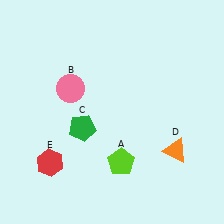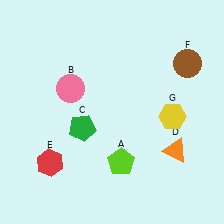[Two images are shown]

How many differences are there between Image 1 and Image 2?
There are 2 differences between the two images.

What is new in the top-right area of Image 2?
A brown circle (F) was added in the top-right area of Image 2.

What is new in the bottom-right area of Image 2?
A yellow hexagon (G) was added in the bottom-right area of Image 2.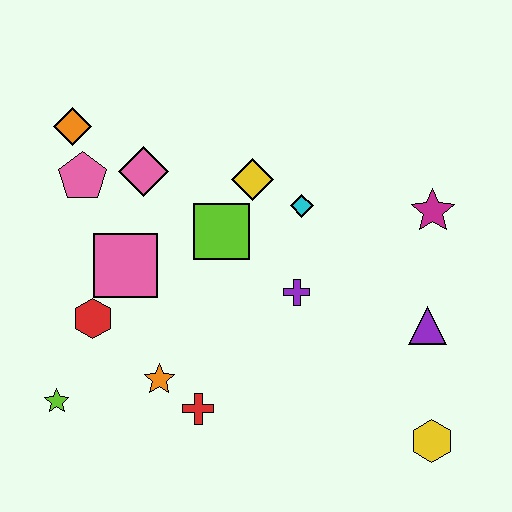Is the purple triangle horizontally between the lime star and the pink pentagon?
No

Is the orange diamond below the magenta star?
No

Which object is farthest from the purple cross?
The orange diamond is farthest from the purple cross.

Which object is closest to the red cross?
The orange star is closest to the red cross.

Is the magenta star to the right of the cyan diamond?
Yes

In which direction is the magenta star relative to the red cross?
The magenta star is to the right of the red cross.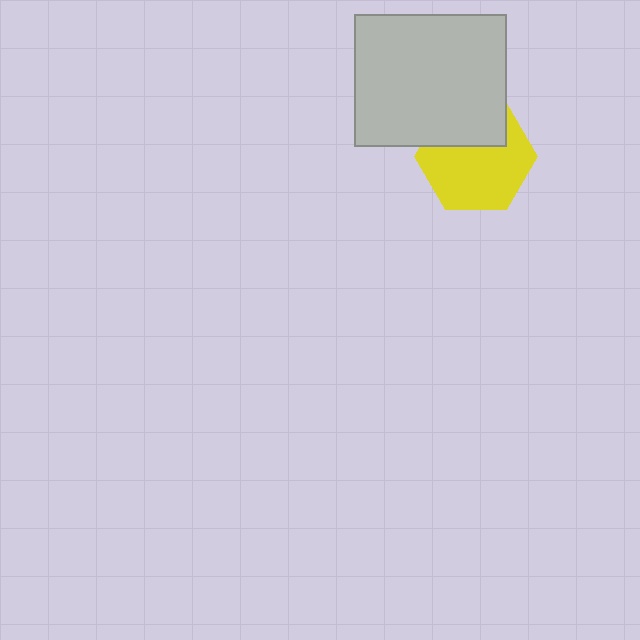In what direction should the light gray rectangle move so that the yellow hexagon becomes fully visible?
The light gray rectangle should move up. That is the shortest direction to clear the overlap and leave the yellow hexagon fully visible.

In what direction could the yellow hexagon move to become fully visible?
The yellow hexagon could move down. That would shift it out from behind the light gray rectangle entirely.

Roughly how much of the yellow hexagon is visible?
Most of it is visible (roughly 66%).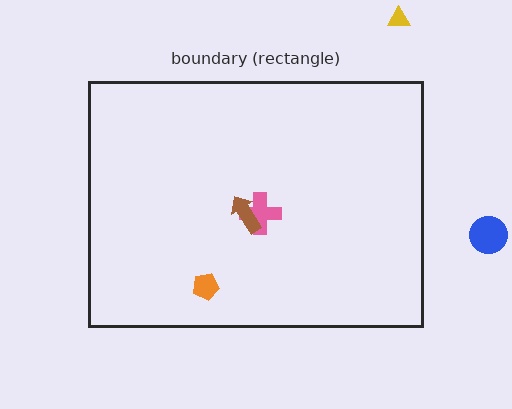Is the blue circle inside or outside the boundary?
Outside.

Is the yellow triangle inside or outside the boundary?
Outside.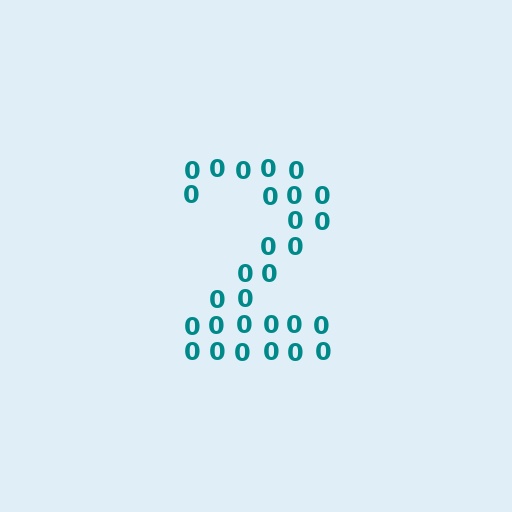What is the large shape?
The large shape is the digit 2.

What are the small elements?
The small elements are digit 0's.